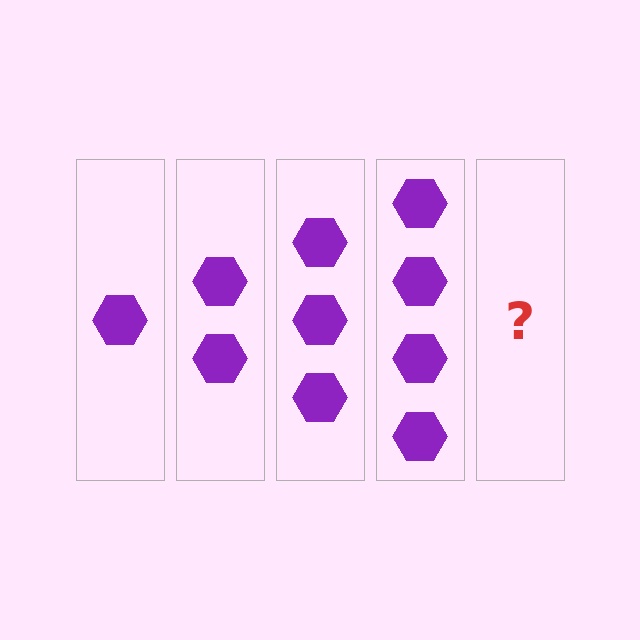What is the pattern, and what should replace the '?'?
The pattern is that each step adds one more hexagon. The '?' should be 5 hexagons.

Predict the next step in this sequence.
The next step is 5 hexagons.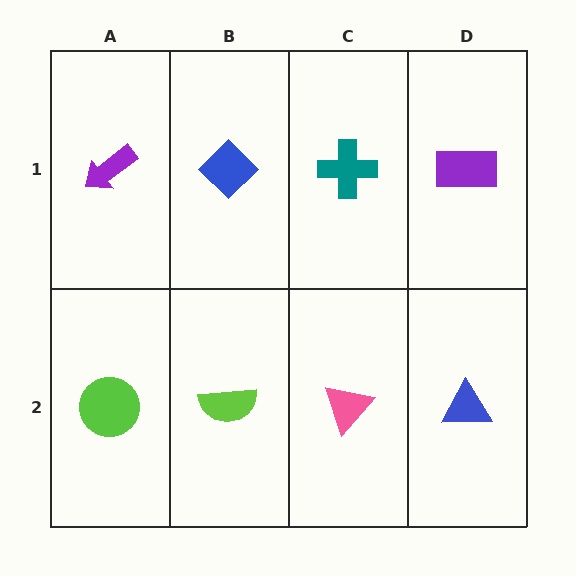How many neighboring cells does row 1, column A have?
2.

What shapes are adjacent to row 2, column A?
A purple arrow (row 1, column A), a lime semicircle (row 2, column B).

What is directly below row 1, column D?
A blue triangle.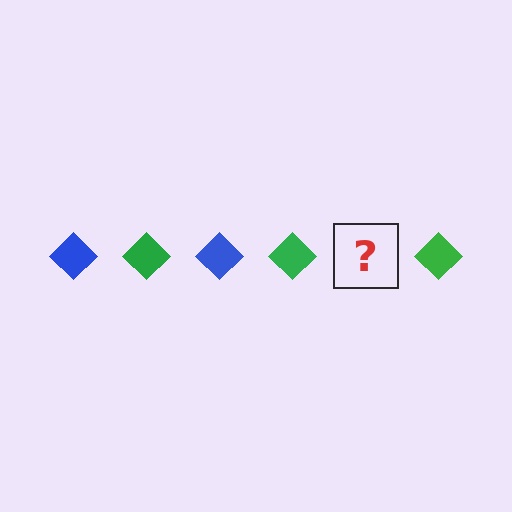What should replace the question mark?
The question mark should be replaced with a blue diamond.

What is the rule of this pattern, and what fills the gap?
The rule is that the pattern cycles through blue, green diamonds. The gap should be filled with a blue diamond.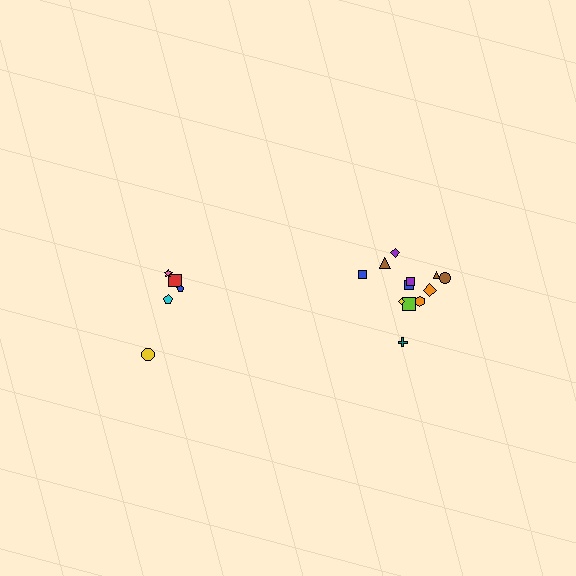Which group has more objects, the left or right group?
The right group.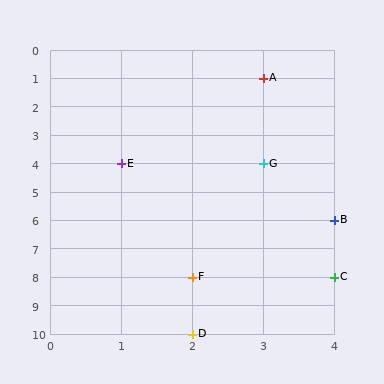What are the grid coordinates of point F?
Point F is at grid coordinates (2, 8).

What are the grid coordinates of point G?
Point G is at grid coordinates (3, 4).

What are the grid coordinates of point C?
Point C is at grid coordinates (4, 8).